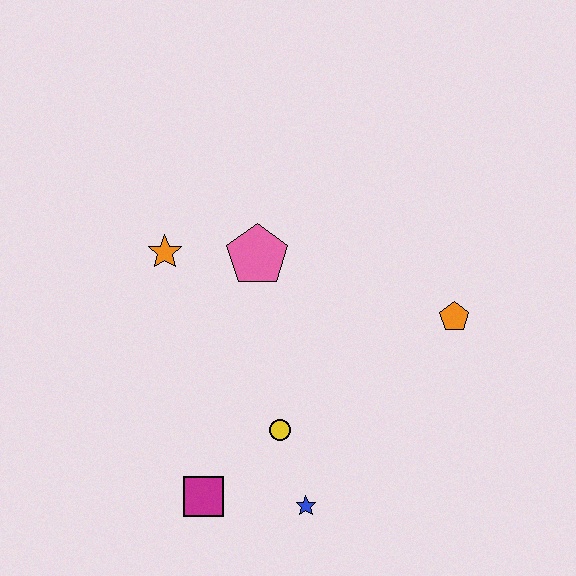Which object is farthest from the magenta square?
The orange pentagon is farthest from the magenta square.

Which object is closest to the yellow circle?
The blue star is closest to the yellow circle.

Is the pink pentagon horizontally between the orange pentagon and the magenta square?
Yes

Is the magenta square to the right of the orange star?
Yes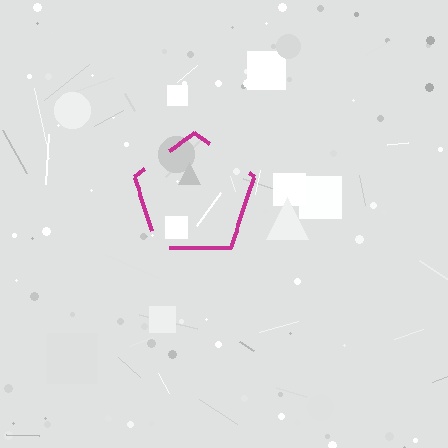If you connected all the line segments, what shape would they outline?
They would outline a pentagon.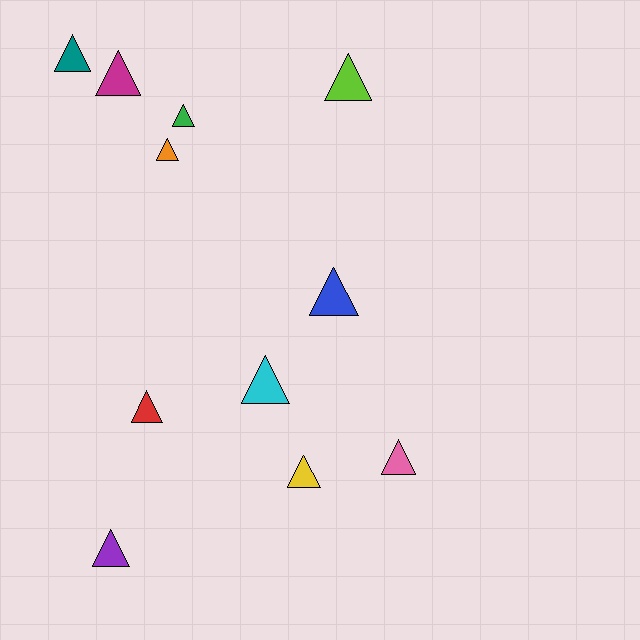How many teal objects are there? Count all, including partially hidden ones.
There is 1 teal object.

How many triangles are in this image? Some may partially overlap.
There are 11 triangles.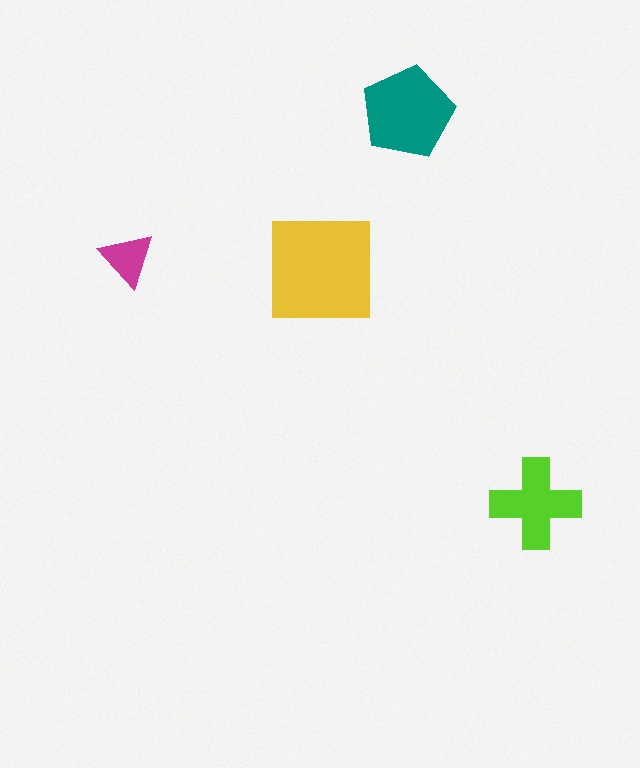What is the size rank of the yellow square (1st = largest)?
1st.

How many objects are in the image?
There are 4 objects in the image.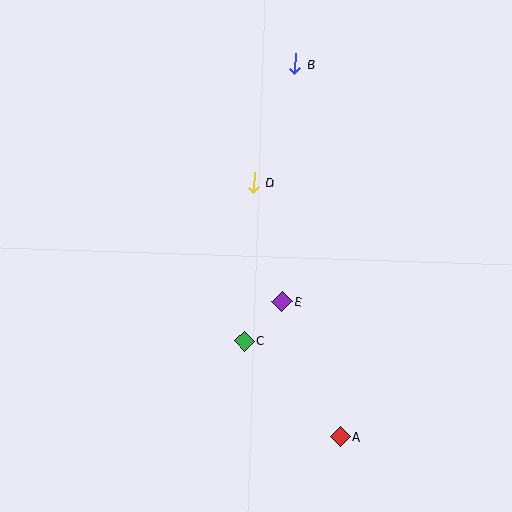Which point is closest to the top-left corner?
Point B is closest to the top-left corner.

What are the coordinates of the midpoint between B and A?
The midpoint between B and A is at (318, 250).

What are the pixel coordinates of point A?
Point A is at (340, 436).